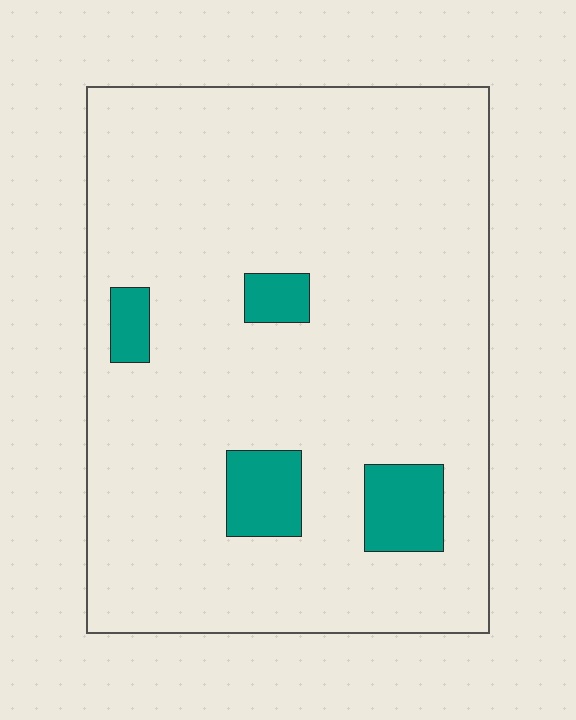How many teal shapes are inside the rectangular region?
4.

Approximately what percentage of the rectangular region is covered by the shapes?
Approximately 10%.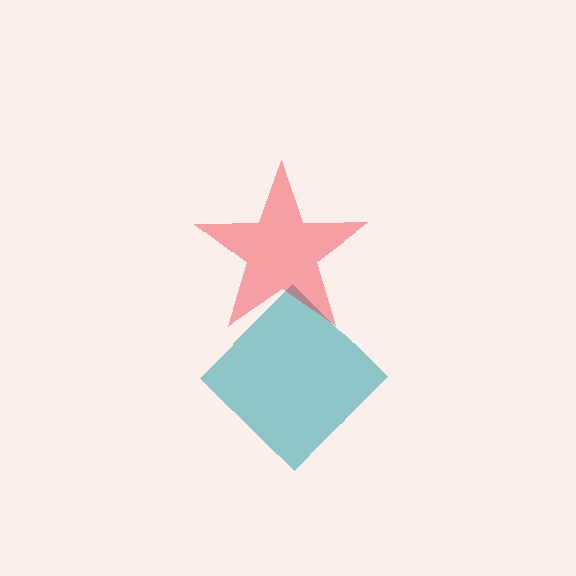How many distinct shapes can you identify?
There are 2 distinct shapes: a teal diamond, a red star.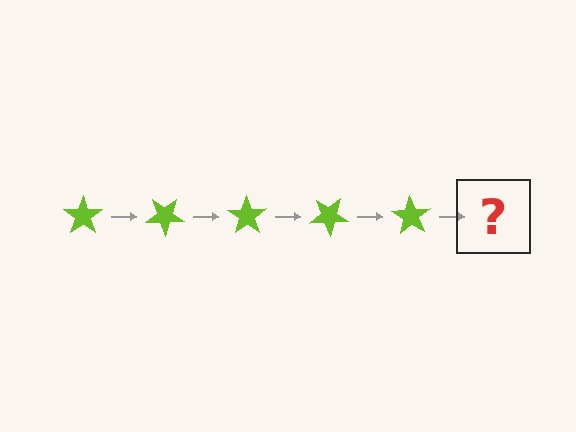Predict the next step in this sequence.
The next step is a lime star rotated 175 degrees.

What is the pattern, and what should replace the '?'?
The pattern is that the star rotates 35 degrees each step. The '?' should be a lime star rotated 175 degrees.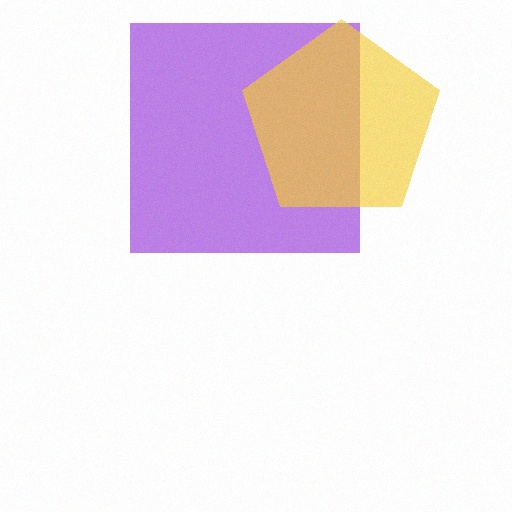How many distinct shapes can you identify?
There are 2 distinct shapes: a purple square, a yellow pentagon.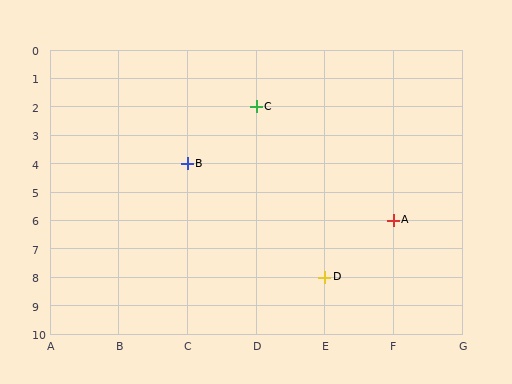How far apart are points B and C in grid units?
Points B and C are 1 column and 2 rows apart (about 2.2 grid units diagonally).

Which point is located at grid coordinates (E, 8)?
Point D is at (E, 8).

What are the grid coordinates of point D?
Point D is at grid coordinates (E, 8).